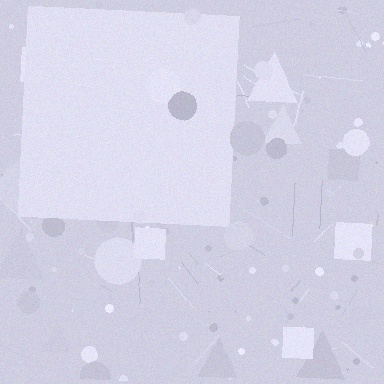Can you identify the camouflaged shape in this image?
The camouflaged shape is a square.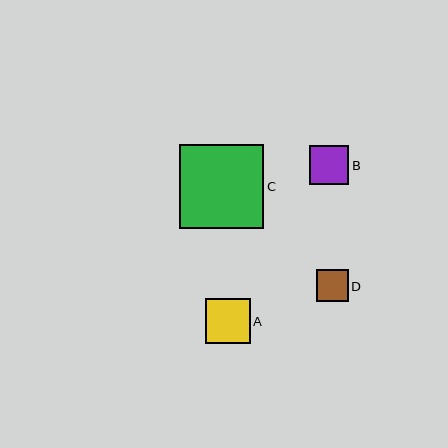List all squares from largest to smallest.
From largest to smallest: C, A, B, D.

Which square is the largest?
Square C is the largest with a size of approximately 84 pixels.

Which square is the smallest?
Square D is the smallest with a size of approximately 32 pixels.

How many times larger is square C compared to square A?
Square C is approximately 1.9 times the size of square A.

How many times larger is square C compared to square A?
Square C is approximately 1.9 times the size of square A.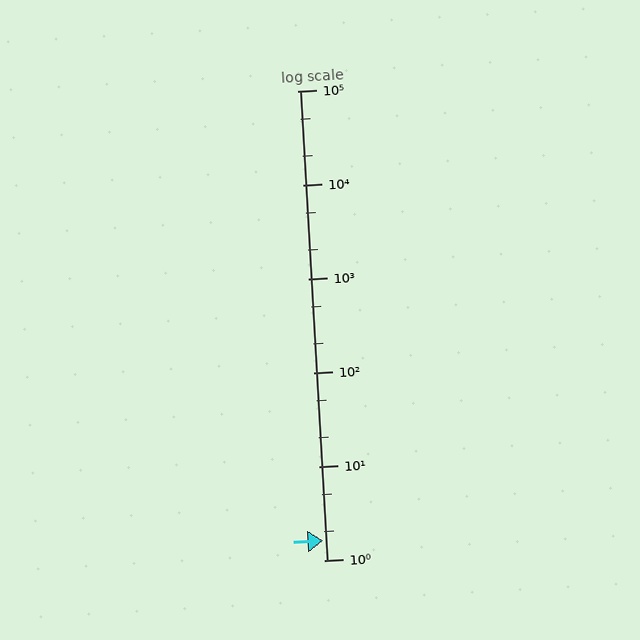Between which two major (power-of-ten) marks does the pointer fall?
The pointer is between 1 and 10.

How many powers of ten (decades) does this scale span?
The scale spans 5 decades, from 1 to 100000.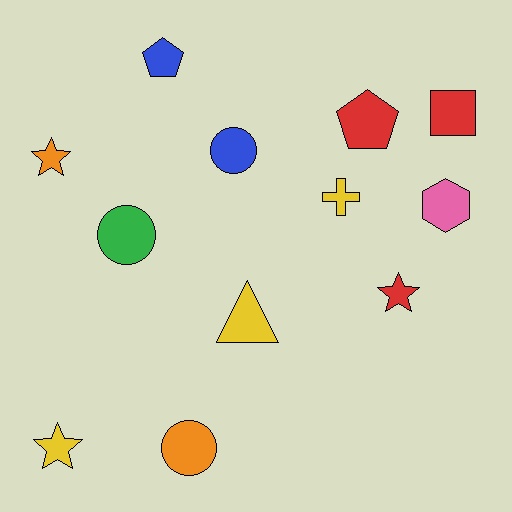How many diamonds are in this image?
There are no diamonds.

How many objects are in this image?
There are 12 objects.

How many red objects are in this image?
There are 3 red objects.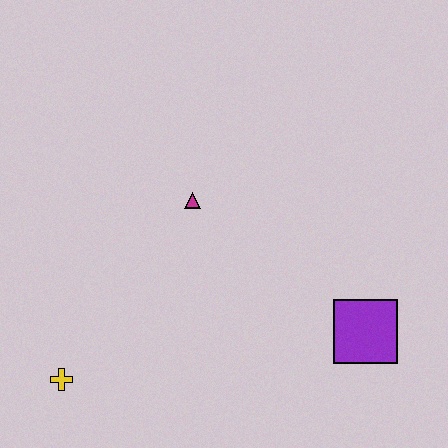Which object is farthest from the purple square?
The yellow cross is farthest from the purple square.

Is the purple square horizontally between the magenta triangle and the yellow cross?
No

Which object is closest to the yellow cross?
The magenta triangle is closest to the yellow cross.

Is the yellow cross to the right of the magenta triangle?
No